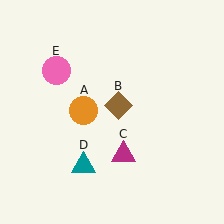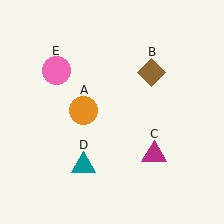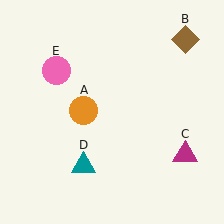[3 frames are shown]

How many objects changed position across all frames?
2 objects changed position: brown diamond (object B), magenta triangle (object C).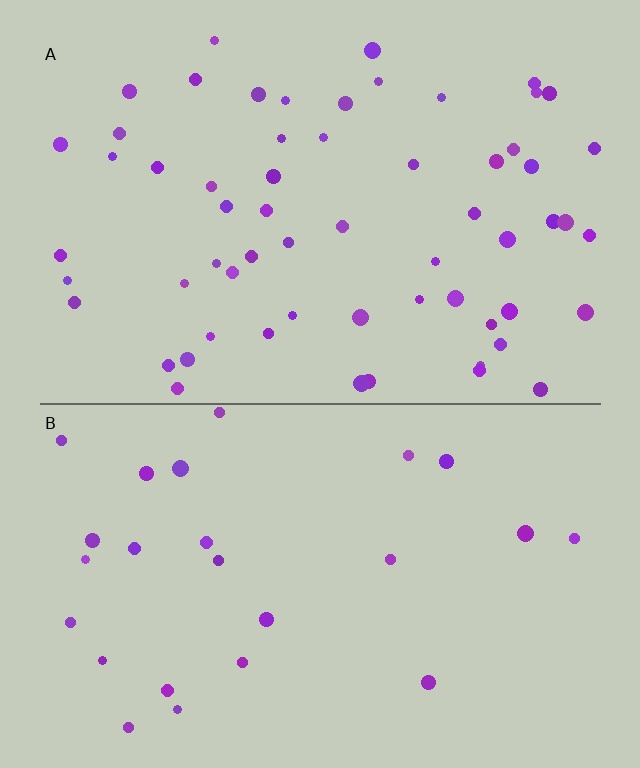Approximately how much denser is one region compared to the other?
Approximately 2.4× — region A over region B.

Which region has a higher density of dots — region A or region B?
A (the top).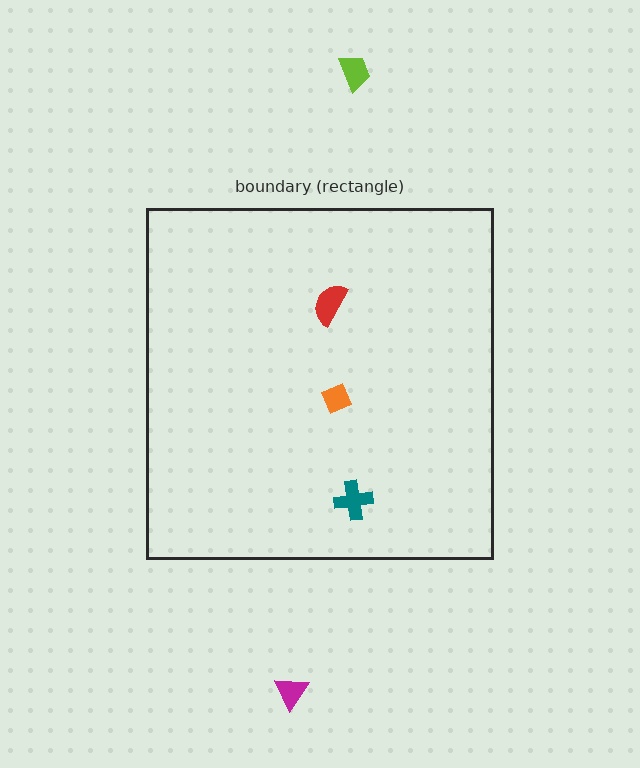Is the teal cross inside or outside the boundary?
Inside.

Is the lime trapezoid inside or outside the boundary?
Outside.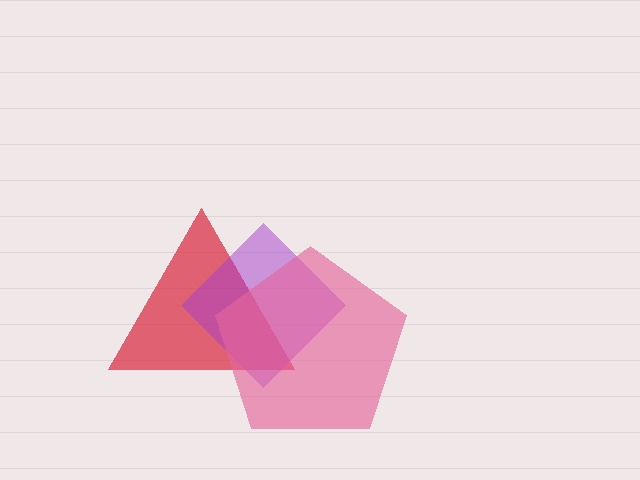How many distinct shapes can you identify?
There are 3 distinct shapes: a red triangle, a purple diamond, a pink pentagon.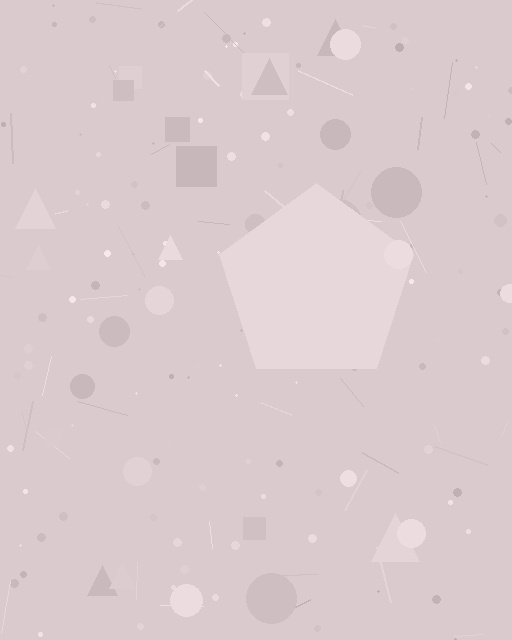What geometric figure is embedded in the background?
A pentagon is embedded in the background.